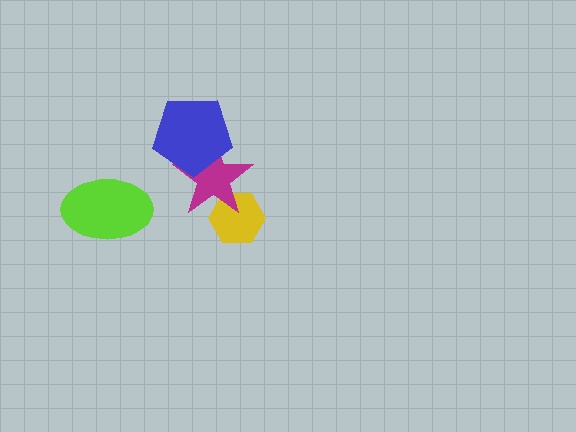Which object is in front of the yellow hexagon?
The magenta star is in front of the yellow hexagon.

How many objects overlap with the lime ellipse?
0 objects overlap with the lime ellipse.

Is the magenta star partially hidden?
Yes, it is partially covered by another shape.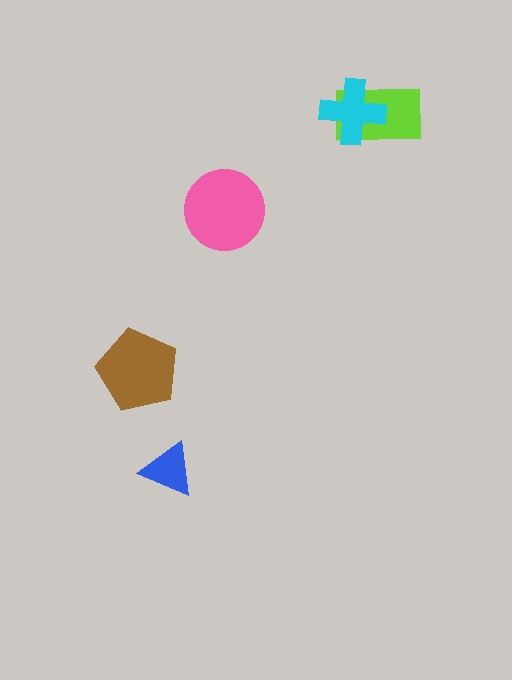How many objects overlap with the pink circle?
0 objects overlap with the pink circle.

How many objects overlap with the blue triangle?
0 objects overlap with the blue triangle.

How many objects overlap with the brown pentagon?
0 objects overlap with the brown pentagon.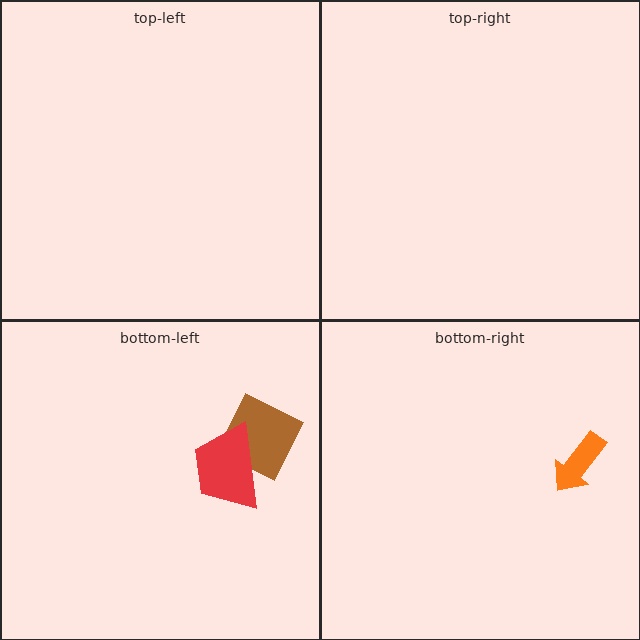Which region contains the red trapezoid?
The bottom-left region.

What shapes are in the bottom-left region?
The brown diamond, the red trapezoid.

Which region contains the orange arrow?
The bottom-right region.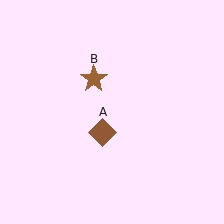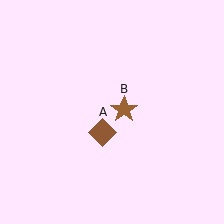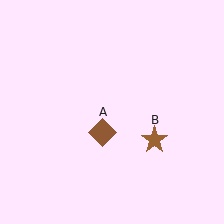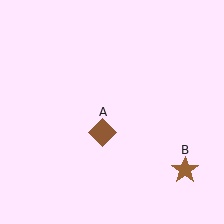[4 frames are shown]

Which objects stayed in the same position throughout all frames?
Brown diamond (object A) remained stationary.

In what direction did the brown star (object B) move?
The brown star (object B) moved down and to the right.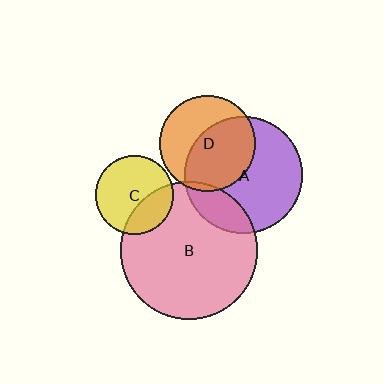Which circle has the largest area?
Circle B (pink).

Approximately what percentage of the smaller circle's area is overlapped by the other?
Approximately 5%.